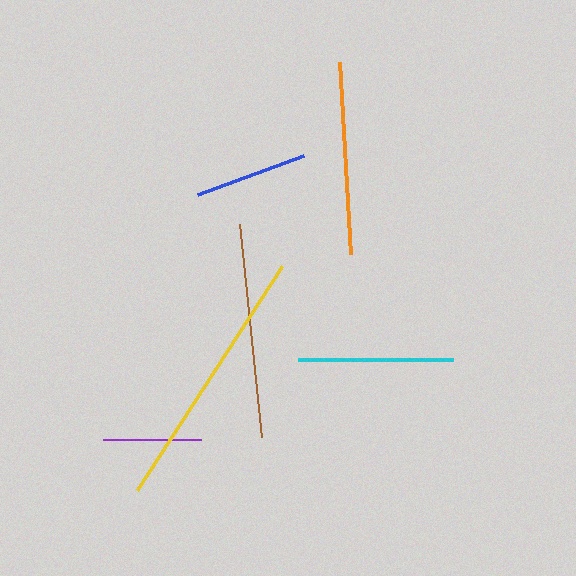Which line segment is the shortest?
The purple line is the shortest at approximately 97 pixels.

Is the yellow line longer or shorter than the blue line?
The yellow line is longer than the blue line.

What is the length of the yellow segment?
The yellow segment is approximately 267 pixels long.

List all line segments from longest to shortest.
From longest to shortest: yellow, brown, orange, cyan, blue, purple.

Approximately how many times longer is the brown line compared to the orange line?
The brown line is approximately 1.1 times the length of the orange line.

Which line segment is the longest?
The yellow line is the longest at approximately 267 pixels.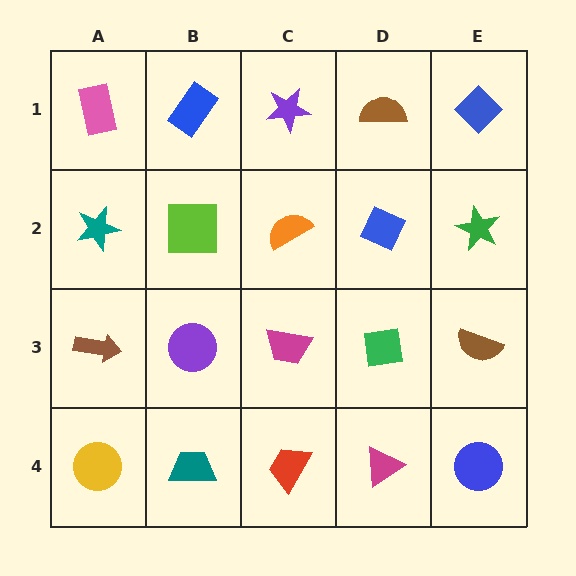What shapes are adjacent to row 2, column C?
A purple star (row 1, column C), a magenta trapezoid (row 3, column C), a lime square (row 2, column B), a blue diamond (row 2, column D).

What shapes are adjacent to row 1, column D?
A blue diamond (row 2, column D), a purple star (row 1, column C), a blue diamond (row 1, column E).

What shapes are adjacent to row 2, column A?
A pink rectangle (row 1, column A), a brown arrow (row 3, column A), a lime square (row 2, column B).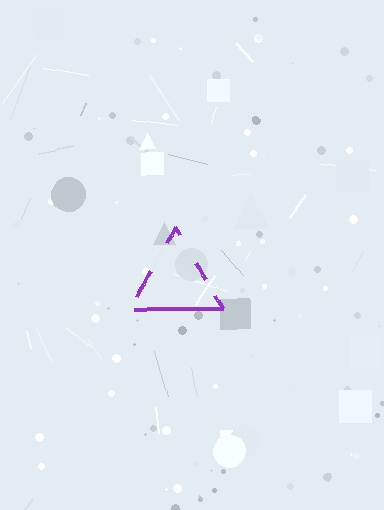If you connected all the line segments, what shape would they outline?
They would outline a triangle.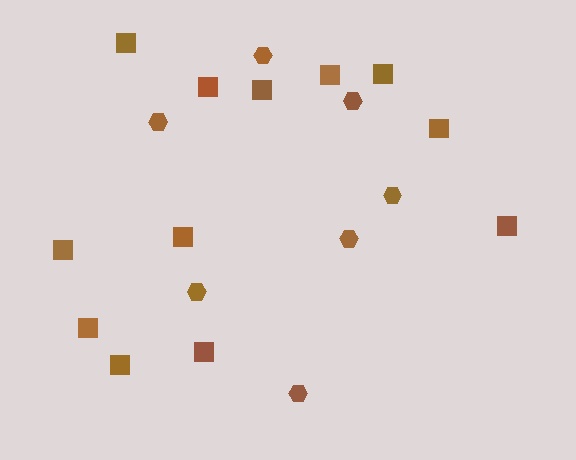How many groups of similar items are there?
There are 2 groups: one group of hexagons (7) and one group of squares (12).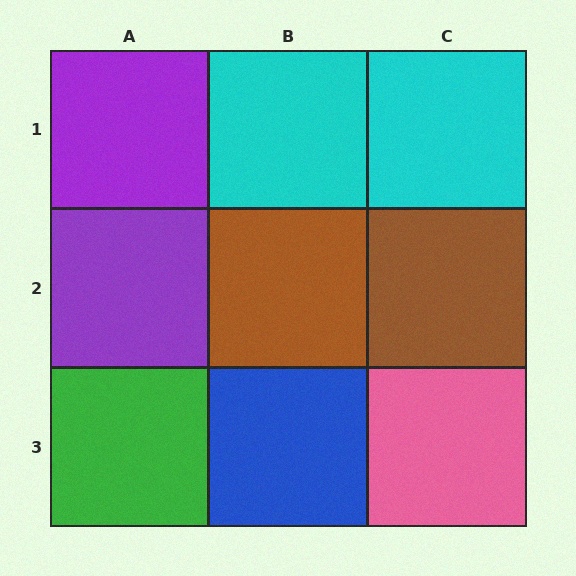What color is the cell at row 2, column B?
Brown.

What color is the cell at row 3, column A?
Green.